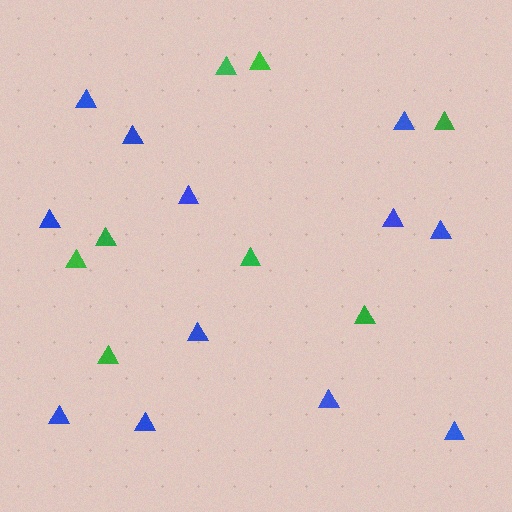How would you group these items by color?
There are 2 groups: one group of green triangles (8) and one group of blue triangles (12).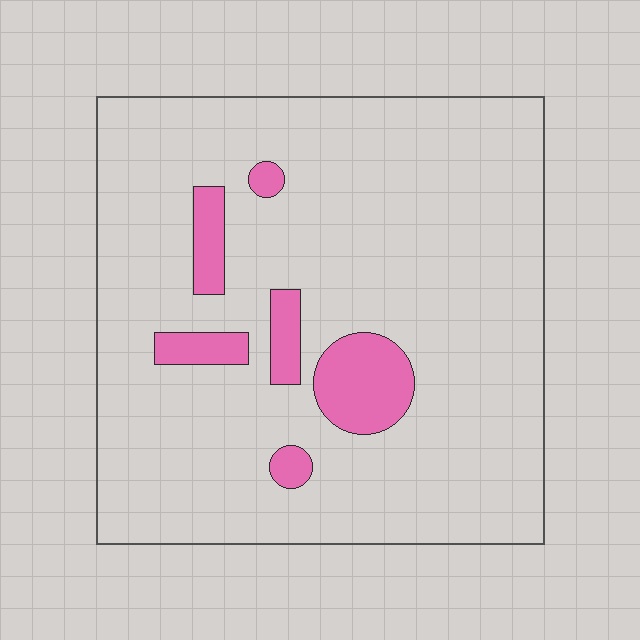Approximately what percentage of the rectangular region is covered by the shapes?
Approximately 10%.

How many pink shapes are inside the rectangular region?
6.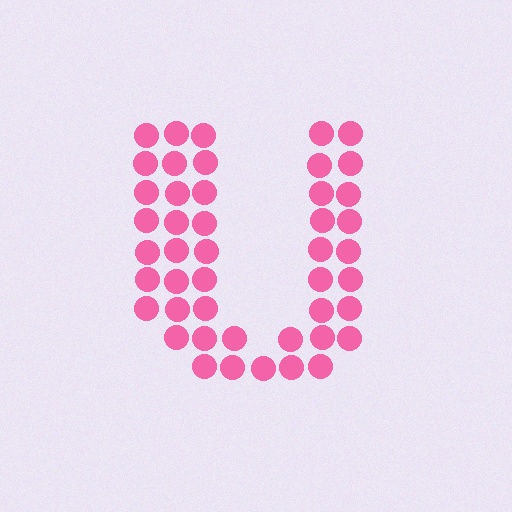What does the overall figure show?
The overall figure shows the letter U.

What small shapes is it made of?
It is made of small circles.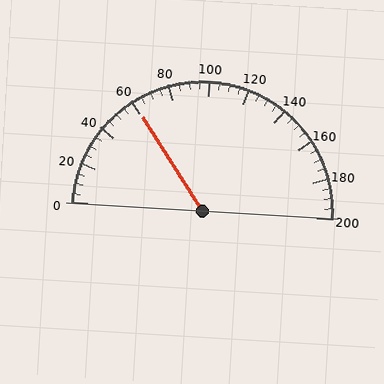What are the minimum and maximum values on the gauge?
The gauge ranges from 0 to 200.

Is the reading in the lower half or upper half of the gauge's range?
The reading is in the lower half of the range (0 to 200).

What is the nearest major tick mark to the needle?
The nearest major tick mark is 60.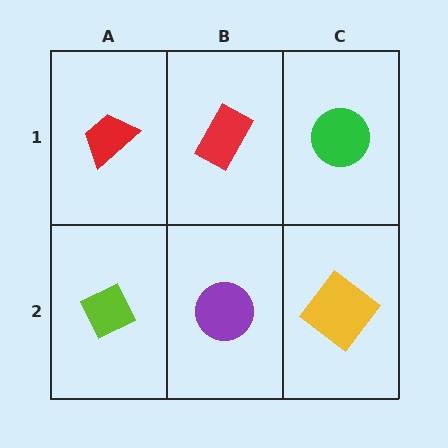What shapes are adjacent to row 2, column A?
A red trapezoid (row 1, column A), a purple circle (row 2, column B).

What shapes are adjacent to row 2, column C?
A green circle (row 1, column C), a purple circle (row 2, column B).